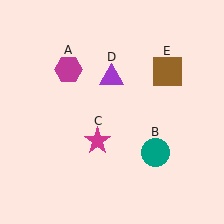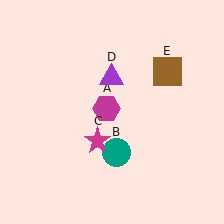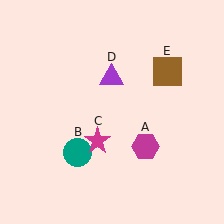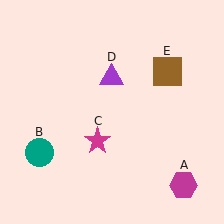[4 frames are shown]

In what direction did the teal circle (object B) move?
The teal circle (object B) moved left.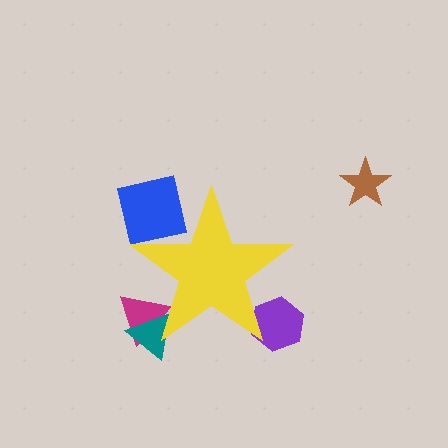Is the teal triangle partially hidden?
Yes, the teal triangle is partially hidden behind the yellow star.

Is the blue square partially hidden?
Yes, the blue square is partially hidden behind the yellow star.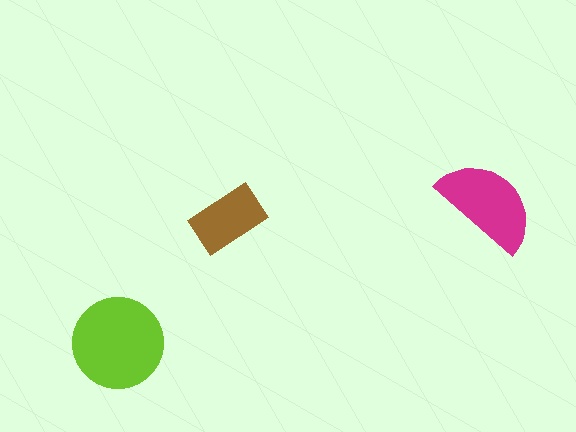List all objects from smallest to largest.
The brown rectangle, the magenta semicircle, the lime circle.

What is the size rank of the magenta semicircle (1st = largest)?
2nd.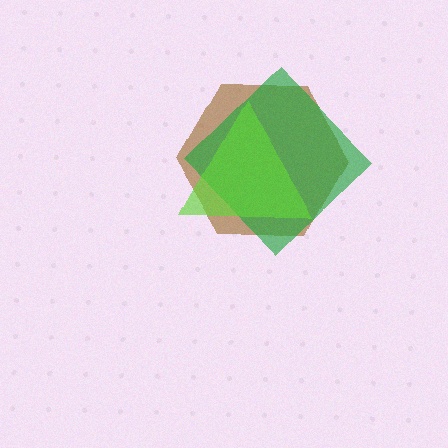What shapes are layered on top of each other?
The layered shapes are: a brown hexagon, a green diamond, a lime triangle.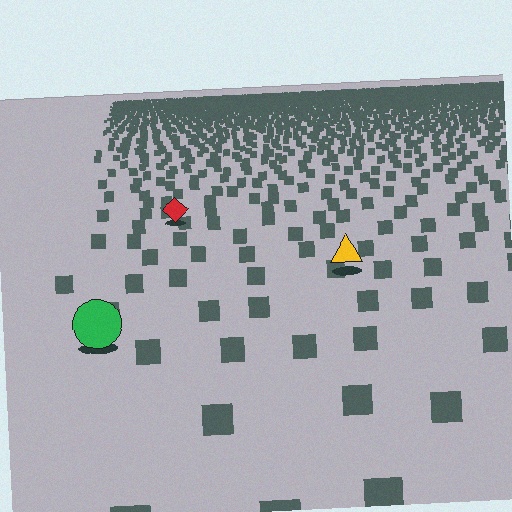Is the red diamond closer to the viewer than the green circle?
No. The green circle is closer — you can tell from the texture gradient: the ground texture is coarser near it.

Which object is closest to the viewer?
The green circle is closest. The texture marks near it are larger and more spread out.